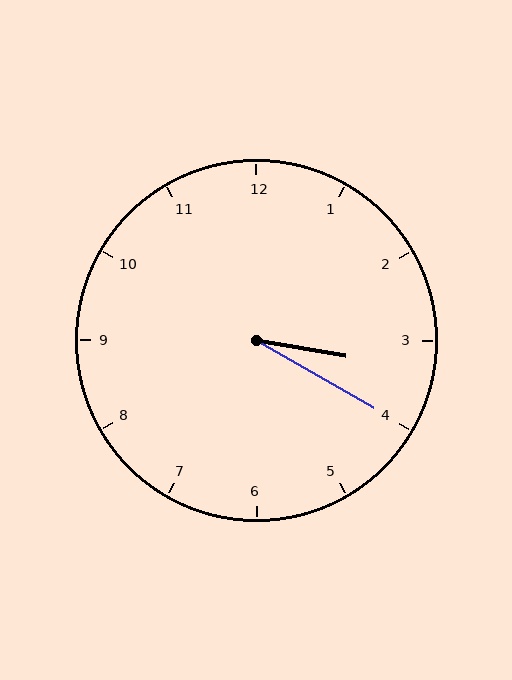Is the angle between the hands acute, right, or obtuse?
It is acute.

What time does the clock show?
3:20.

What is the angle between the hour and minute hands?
Approximately 20 degrees.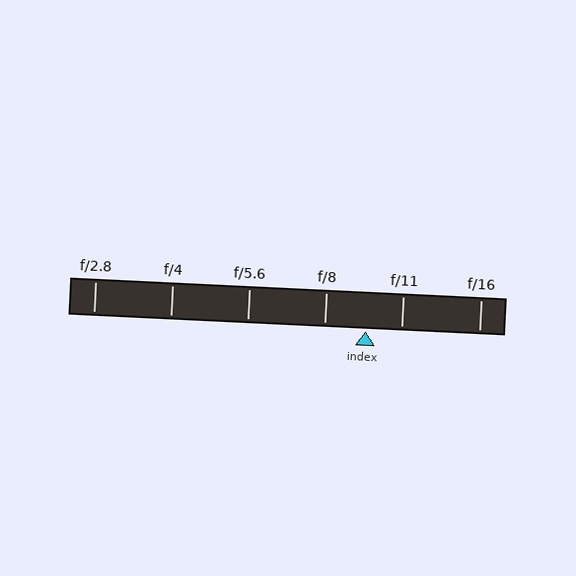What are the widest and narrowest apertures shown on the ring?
The widest aperture shown is f/2.8 and the narrowest is f/16.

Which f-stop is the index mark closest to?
The index mark is closest to f/11.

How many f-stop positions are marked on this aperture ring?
There are 6 f-stop positions marked.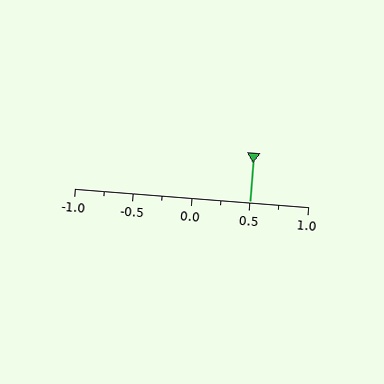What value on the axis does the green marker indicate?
The marker indicates approximately 0.5.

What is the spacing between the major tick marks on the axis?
The major ticks are spaced 0.5 apart.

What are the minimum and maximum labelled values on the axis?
The axis runs from -1.0 to 1.0.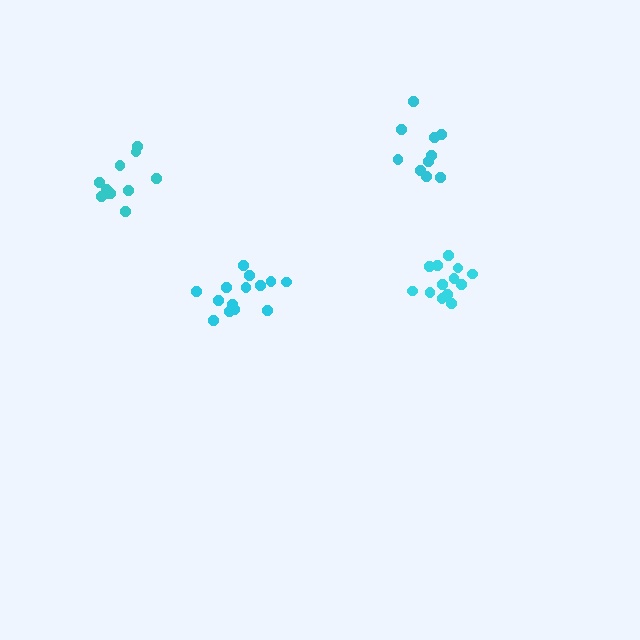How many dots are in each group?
Group 1: 13 dots, Group 2: 10 dots, Group 3: 14 dots, Group 4: 11 dots (48 total).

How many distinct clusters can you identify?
There are 4 distinct clusters.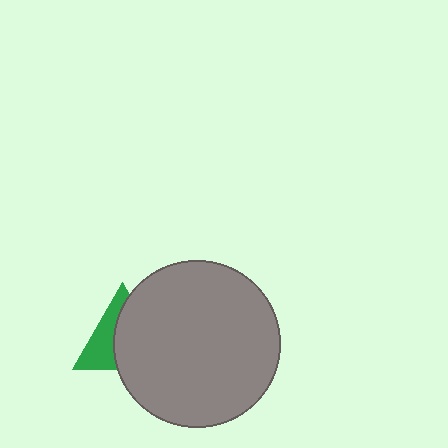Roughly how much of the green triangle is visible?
A small part of it is visible (roughly 42%).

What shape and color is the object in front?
The object in front is a gray circle.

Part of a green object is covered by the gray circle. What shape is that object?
It is a triangle.